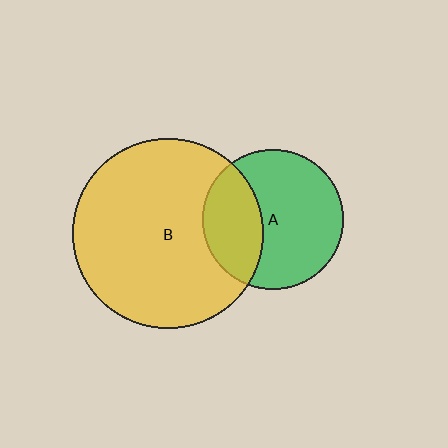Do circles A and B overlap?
Yes.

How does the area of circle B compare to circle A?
Approximately 1.8 times.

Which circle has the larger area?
Circle B (yellow).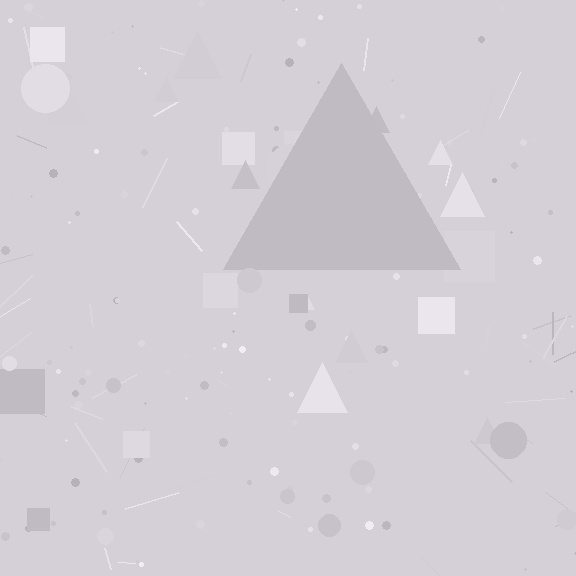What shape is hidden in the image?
A triangle is hidden in the image.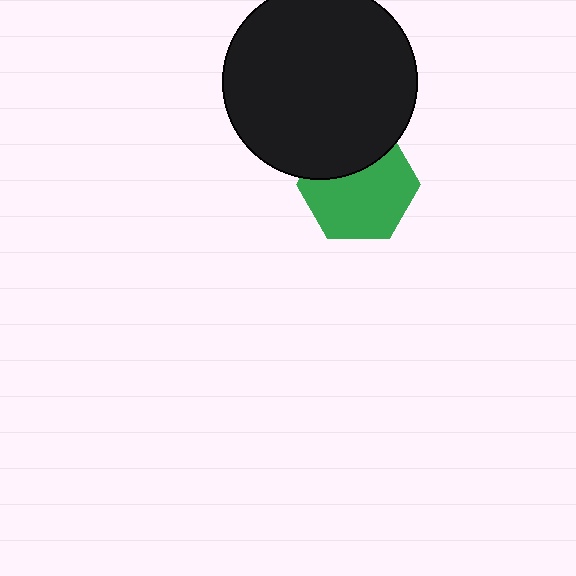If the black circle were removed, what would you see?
You would see the complete green hexagon.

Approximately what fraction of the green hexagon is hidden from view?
Roughly 32% of the green hexagon is hidden behind the black circle.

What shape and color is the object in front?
The object in front is a black circle.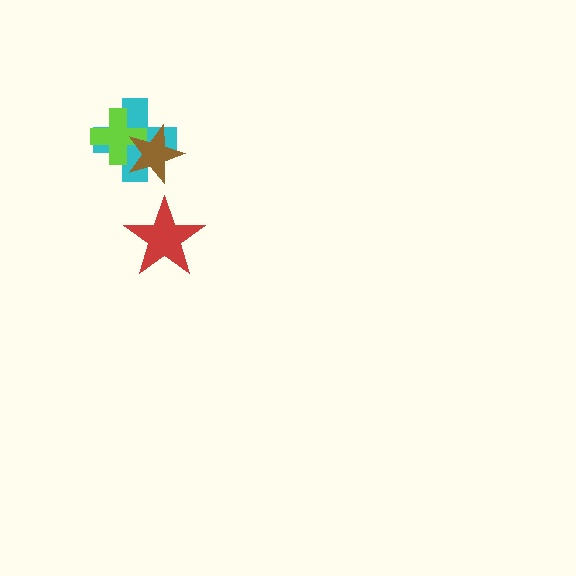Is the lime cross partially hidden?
Yes, it is partially covered by another shape.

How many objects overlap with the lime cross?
2 objects overlap with the lime cross.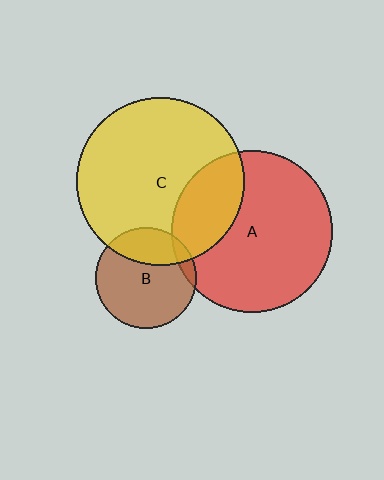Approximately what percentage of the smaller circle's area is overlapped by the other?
Approximately 30%.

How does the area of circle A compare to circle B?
Approximately 2.6 times.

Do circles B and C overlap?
Yes.